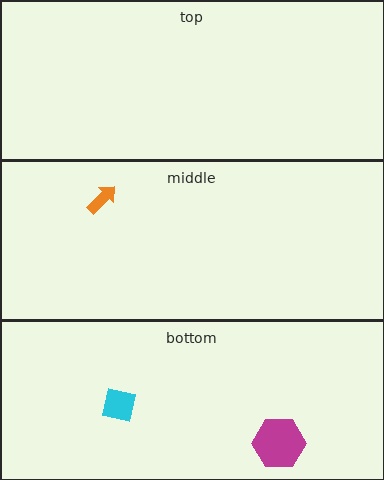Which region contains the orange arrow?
The middle region.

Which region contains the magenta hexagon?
The bottom region.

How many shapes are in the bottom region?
2.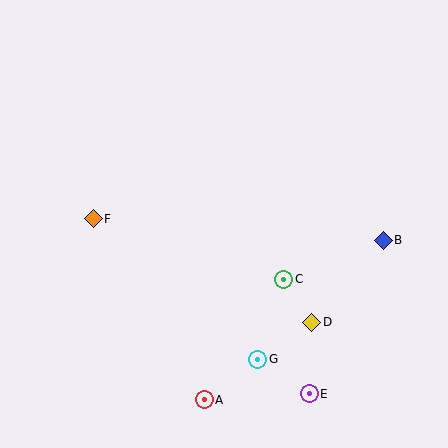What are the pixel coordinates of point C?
Point C is at (284, 279).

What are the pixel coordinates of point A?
Point A is at (204, 400).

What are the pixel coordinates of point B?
Point B is at (383, 240).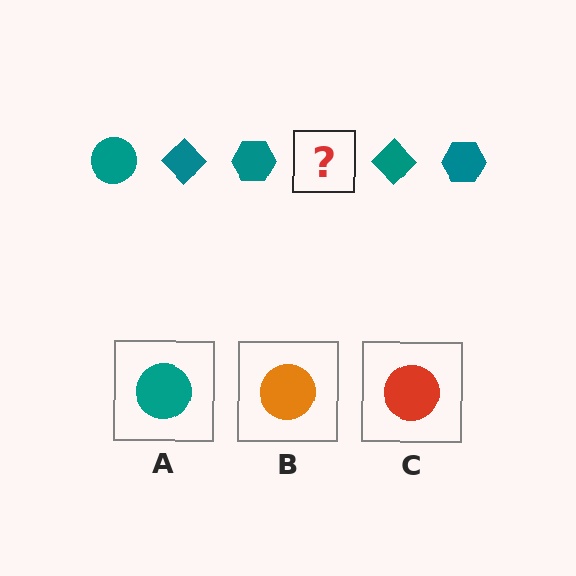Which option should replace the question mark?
Option A.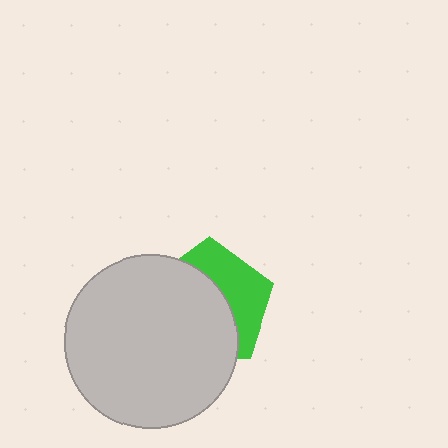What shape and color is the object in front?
The object in front is a light gray circle.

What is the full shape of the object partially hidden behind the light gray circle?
The partially hidden object is a green pentagon.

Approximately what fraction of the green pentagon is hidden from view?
Roughly 61% of the green pentagon is hidden behind the light gray circle.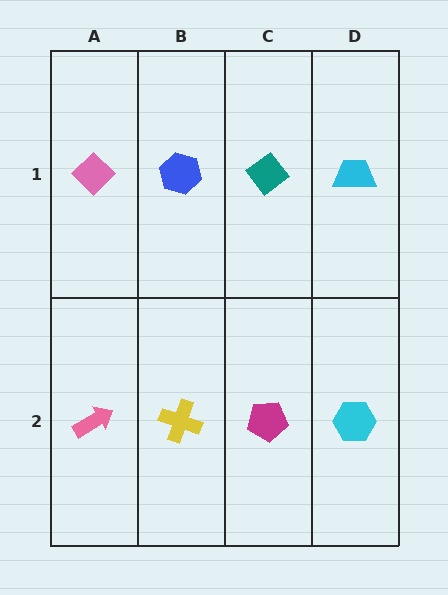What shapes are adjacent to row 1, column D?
A cyan hexagon (row 2, column D), a teal diamond (row 1, column C).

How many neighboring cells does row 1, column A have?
2.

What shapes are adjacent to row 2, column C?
A teal diamond (row 1, column C), a yellow cross (row 2, column B), a cyan hexagon (row 2, column D).